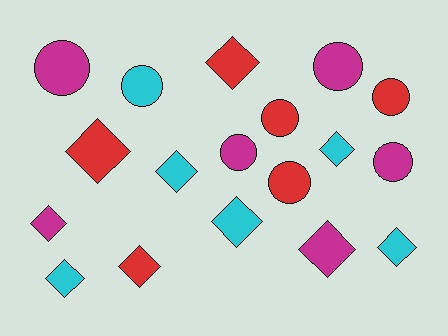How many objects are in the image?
There are 18 objects.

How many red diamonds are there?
There are 3 red diamonds.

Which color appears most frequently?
Cyan, with 6 objects.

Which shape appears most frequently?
Diamond, with 10 objects.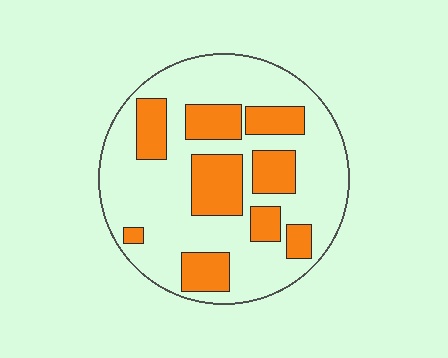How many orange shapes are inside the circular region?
9.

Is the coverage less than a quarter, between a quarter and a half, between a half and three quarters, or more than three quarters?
Between a quarter and a half.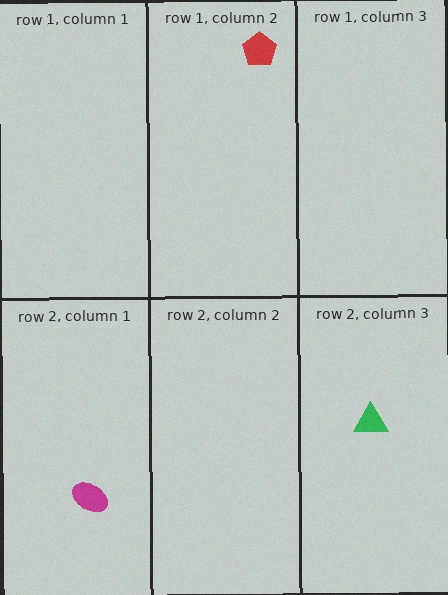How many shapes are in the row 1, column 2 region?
1.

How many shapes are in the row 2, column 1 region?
1.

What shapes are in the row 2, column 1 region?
The magenta ellipse.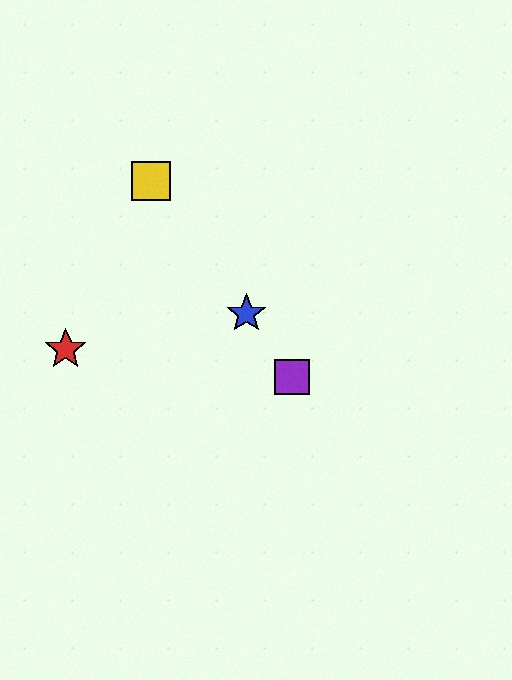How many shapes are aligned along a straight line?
4 shapes (the blue star, the green star, the yellow square, the purple square) are aligned along a straight line.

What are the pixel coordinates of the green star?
The green star is at (290, 374).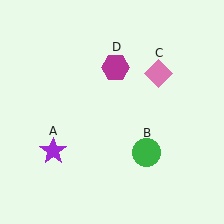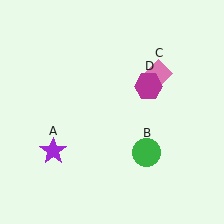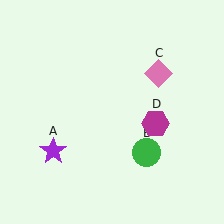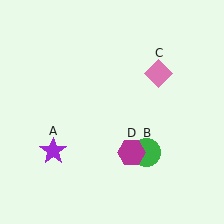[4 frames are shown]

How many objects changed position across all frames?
1 object changed position: magenta hexagon (object D).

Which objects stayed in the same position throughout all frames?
Purple star (object A) and green circle (object B) and pink diamond (object C) remained stationary.